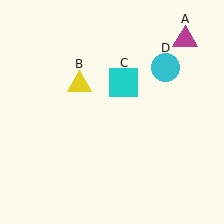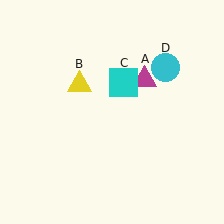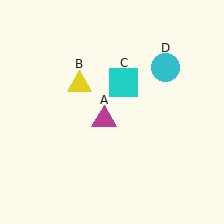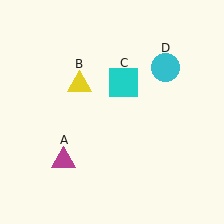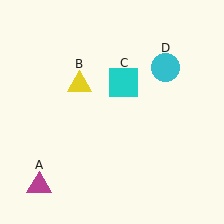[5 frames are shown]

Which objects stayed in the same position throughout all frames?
Yellow triangle (object B) and cyan square (object C) and cyan circle (object D) remained stationary.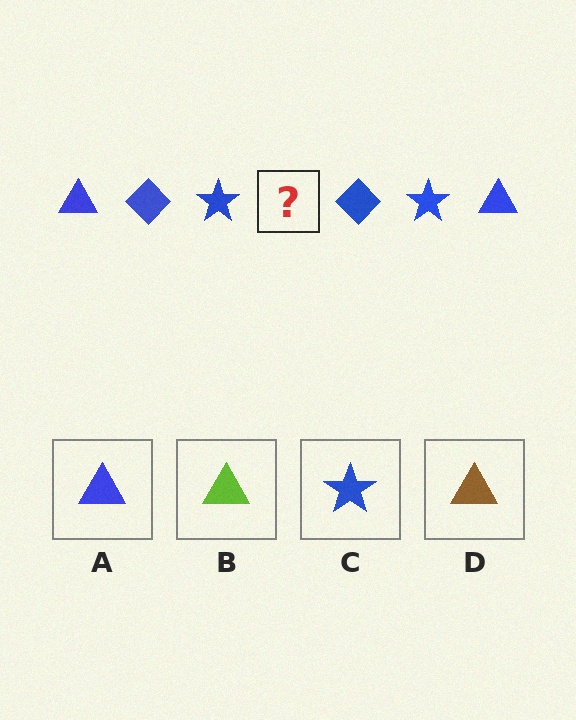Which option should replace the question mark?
Option A.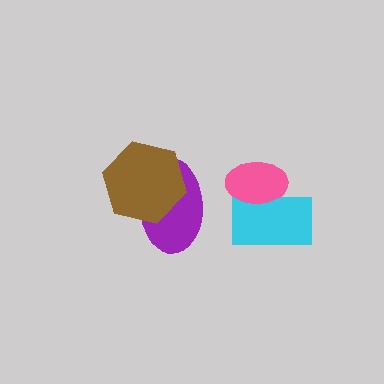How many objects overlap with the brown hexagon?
1 object overlaps with the brown hexagon.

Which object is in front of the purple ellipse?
The brown hexagon is in front of the purple ellipse.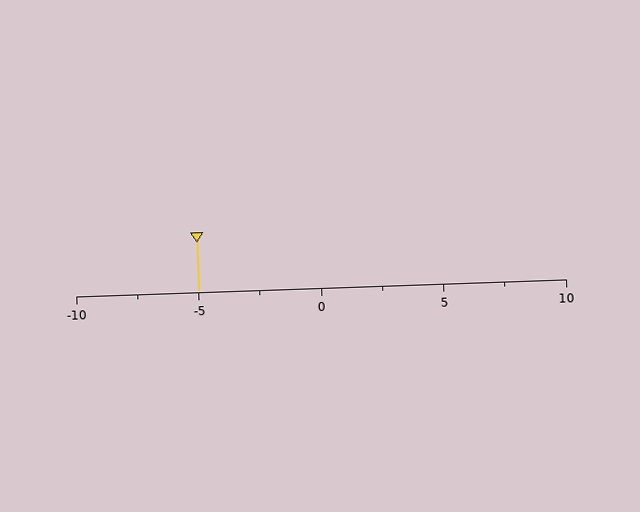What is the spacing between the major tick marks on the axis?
The major ticks are spaced 5 apart.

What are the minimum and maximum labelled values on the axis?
The axis runs from -10 to 10.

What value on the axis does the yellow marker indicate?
The marker indicates approximately -5.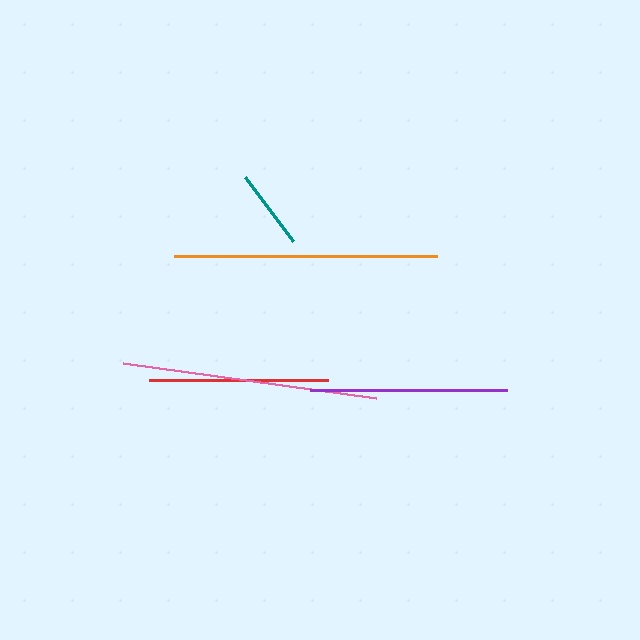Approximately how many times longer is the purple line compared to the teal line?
The purple line is approximately 2.5 times the length of the teal line.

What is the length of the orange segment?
The orange segment is approximately 263 pixels long.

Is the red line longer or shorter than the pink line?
The pink line is longer than the red line.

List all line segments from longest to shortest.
From longest to shortest: orange, pink, purple, red, teal.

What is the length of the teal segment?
The teal segment is approximately 80 pixels long.